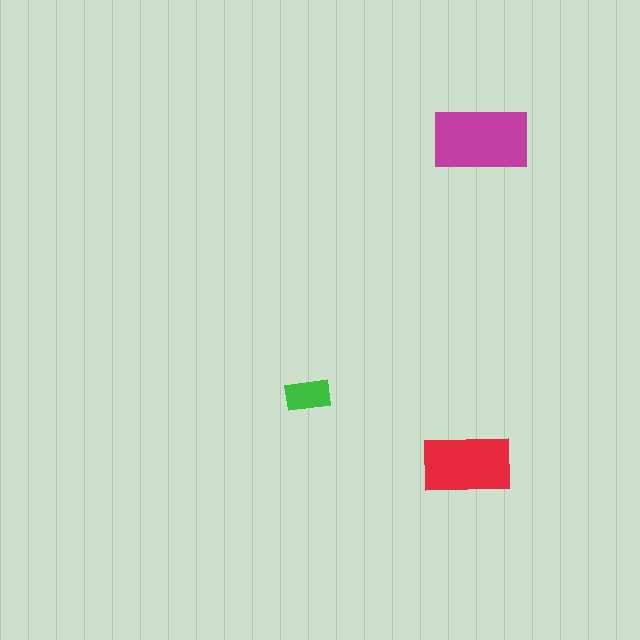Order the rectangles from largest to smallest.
the magenta one, the red one, the green one.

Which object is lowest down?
The red rectangle is bottommost.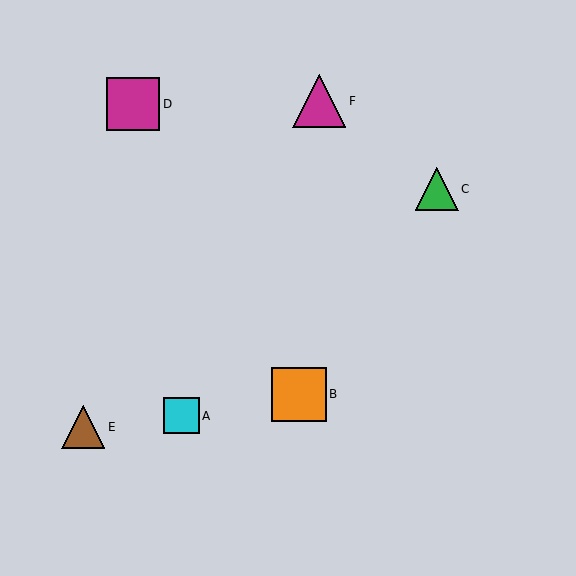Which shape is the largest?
The orange square (labeled B) is the largest.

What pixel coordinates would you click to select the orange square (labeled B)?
Click at (299, 394) to select the orange square B.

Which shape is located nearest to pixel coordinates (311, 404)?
The orange square (labeled B) at (299, 394) is nearest to that location.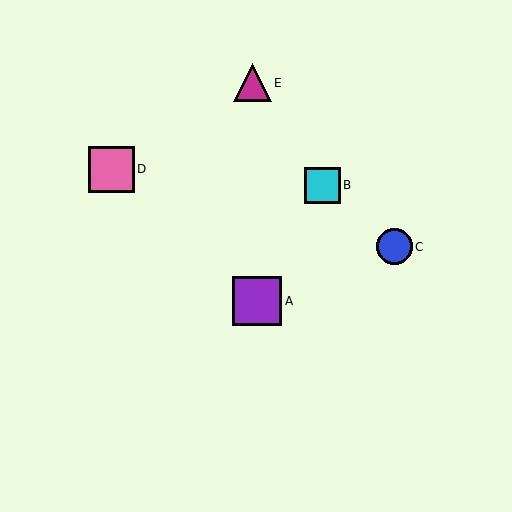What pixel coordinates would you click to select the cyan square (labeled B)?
Click at (322, 185) to select the cyan square B.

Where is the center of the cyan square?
The center of the cyan square is at (322, 185).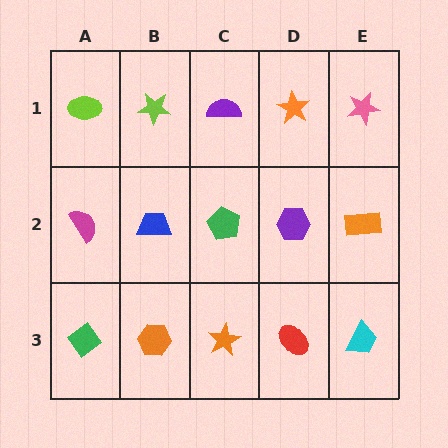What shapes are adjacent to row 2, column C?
A purple semicircle (row 1, column C), an orange star (row 3, column C), a blue trapezoid (row 2, column B), a purple hexagon (row 2, column D).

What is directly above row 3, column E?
An orange rectangle.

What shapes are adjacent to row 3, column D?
A purple hexagon (row 2, column D), an orange star (row 3, column C), a cyan trapezoid (row 3, column E).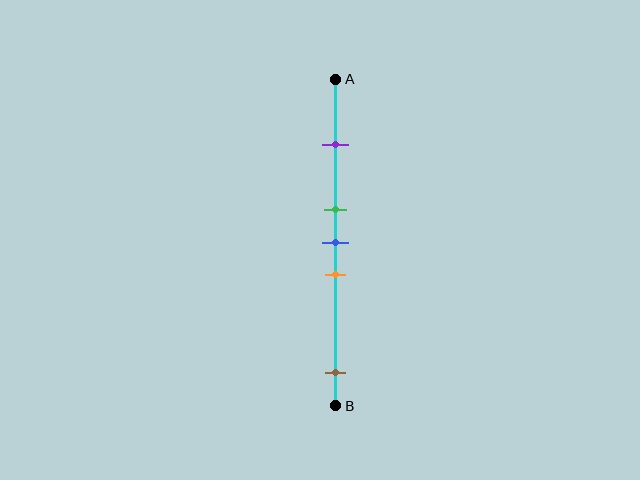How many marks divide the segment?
There are 5 marks dividing the segment.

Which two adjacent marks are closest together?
The green and blue marks are the closest adjacent pair.